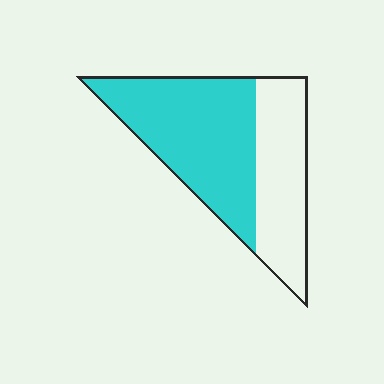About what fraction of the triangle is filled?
About three fifths (3/5).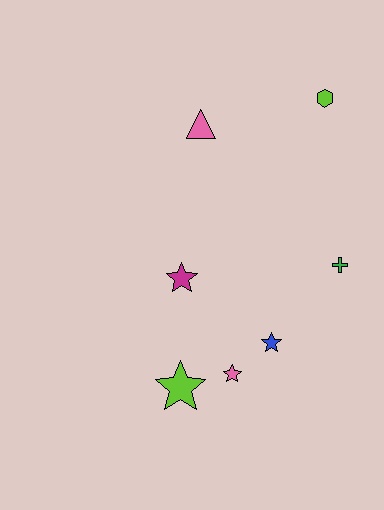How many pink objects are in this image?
There are 2 pink objects.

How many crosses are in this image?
There is 1 cross.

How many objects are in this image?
There are 7 objects.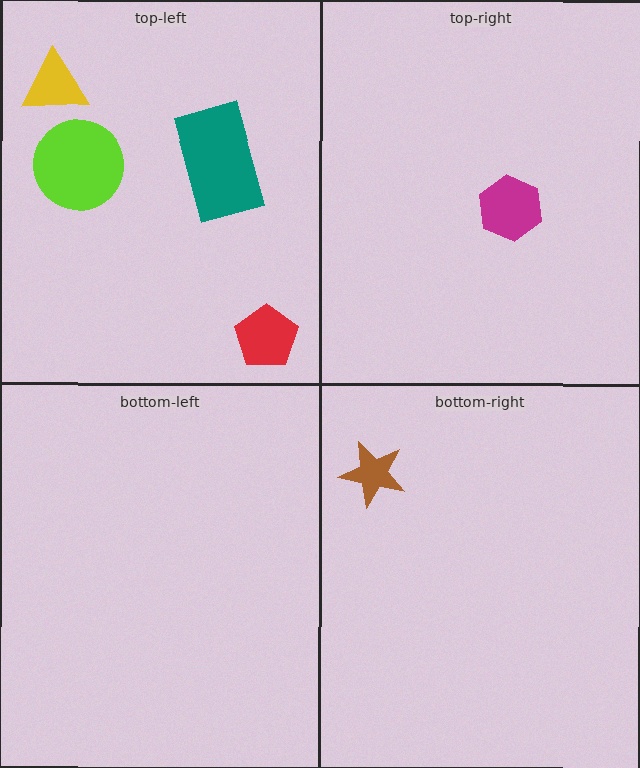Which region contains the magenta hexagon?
The top-right region.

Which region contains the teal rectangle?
The top-left region.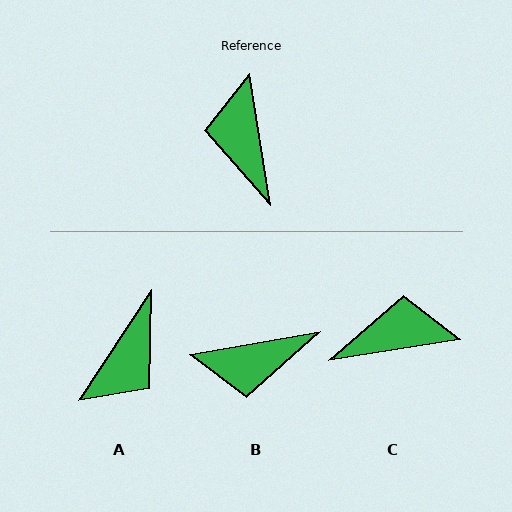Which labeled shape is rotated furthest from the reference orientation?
A, about 137 degrees away.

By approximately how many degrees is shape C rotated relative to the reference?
Approximately 90 degrees clockwise.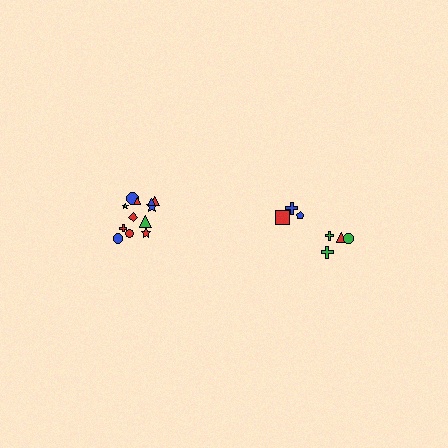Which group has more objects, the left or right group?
The left group.